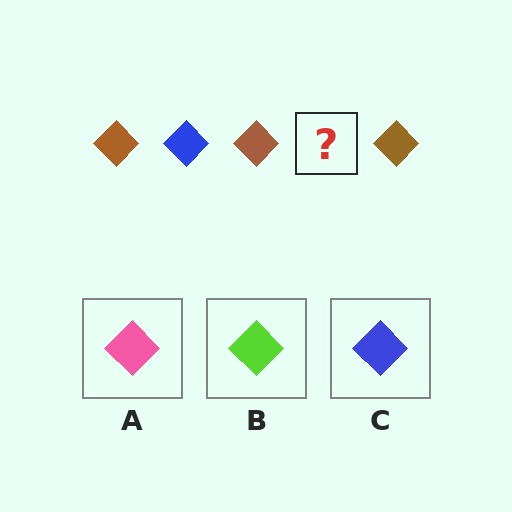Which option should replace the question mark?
Option C.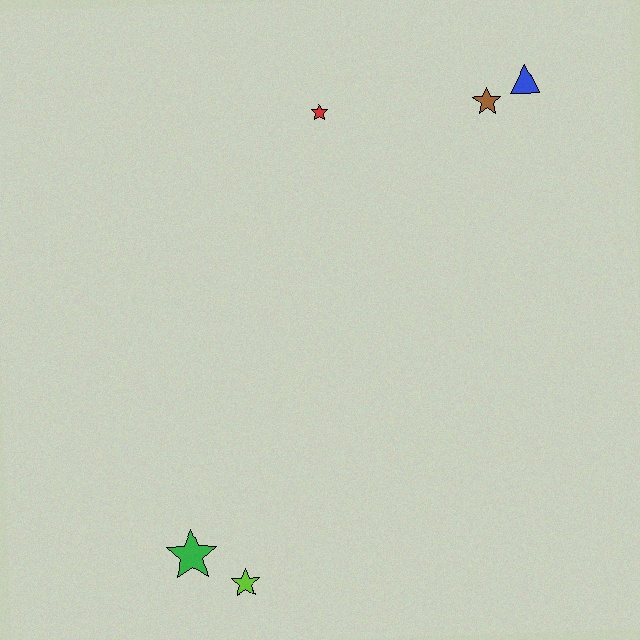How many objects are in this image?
There are 5 objects.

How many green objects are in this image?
There is 1 green object.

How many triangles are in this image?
There is 1 triangle.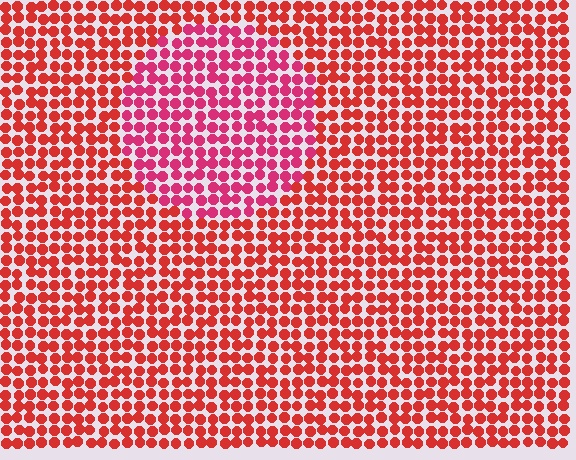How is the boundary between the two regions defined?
The boundary is defined purely by a slight shift in hue (about 26 degrees). Spacing, size, and orientation are identical on both sides.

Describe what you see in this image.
The image is filled with small red elements in a uniform arrangement. A circle-shaped region is visible where the elements are tinted to a slightly different hue, forming a subtle color boundary.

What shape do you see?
I see a circle.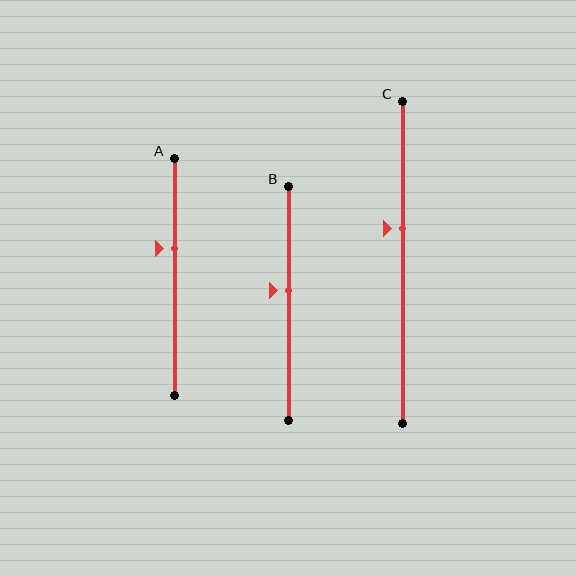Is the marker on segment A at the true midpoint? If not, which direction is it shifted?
No, the marker on segment A is shifted upward by about 12% of the segment length.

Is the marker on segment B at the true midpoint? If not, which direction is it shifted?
No, the marker on segment B is shifted upward by about 5% of the segment length.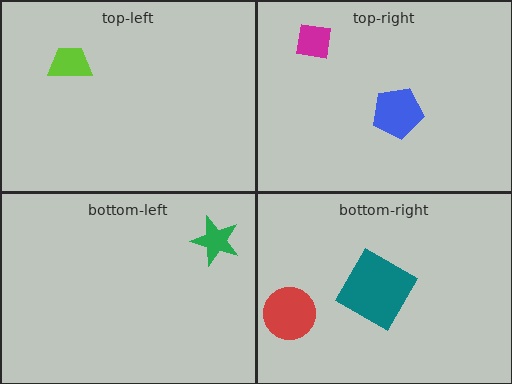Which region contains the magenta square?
The top-right region.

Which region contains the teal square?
The bottom-right region.